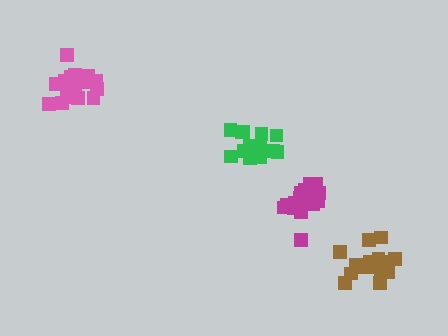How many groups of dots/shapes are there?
There are 4 groups.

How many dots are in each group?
Group 1: 16 dots, Group 2: 20 dots, Group 3: 18 dots, Group 4: 21 dots (75 total).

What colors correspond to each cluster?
The clusters are colored: green, magenta, brown, pink.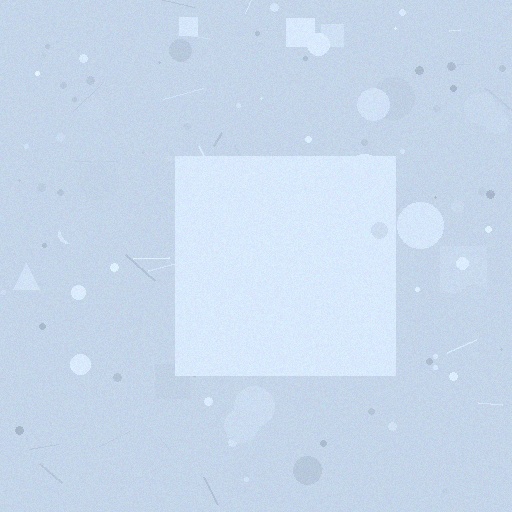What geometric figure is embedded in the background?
A square is embedded in the background.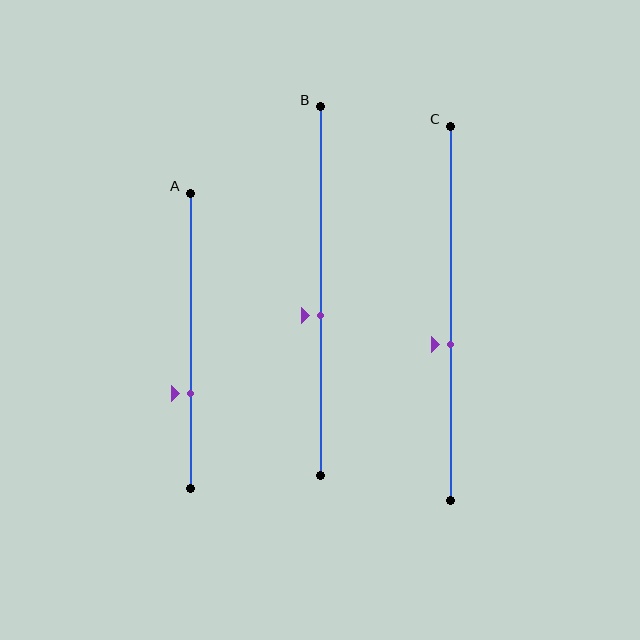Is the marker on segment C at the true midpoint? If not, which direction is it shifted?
No, the marker on segment C is shifted downward by about 8% of the segment length.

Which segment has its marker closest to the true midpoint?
Segment B has its marker closest to the true midpoint.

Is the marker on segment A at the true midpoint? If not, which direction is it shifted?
No, the marker on segment A is shifted downward by about 18% of the segment length.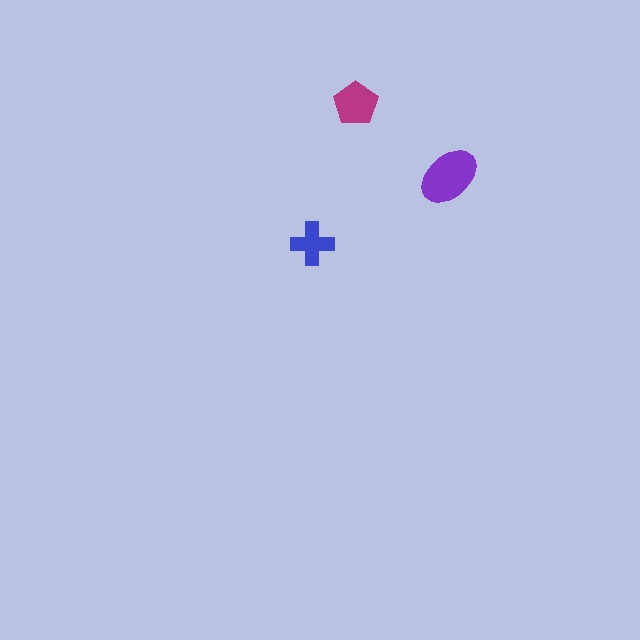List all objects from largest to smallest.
The purple ellipse, the magenta pentagon, the blue cross.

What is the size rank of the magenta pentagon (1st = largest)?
2nd.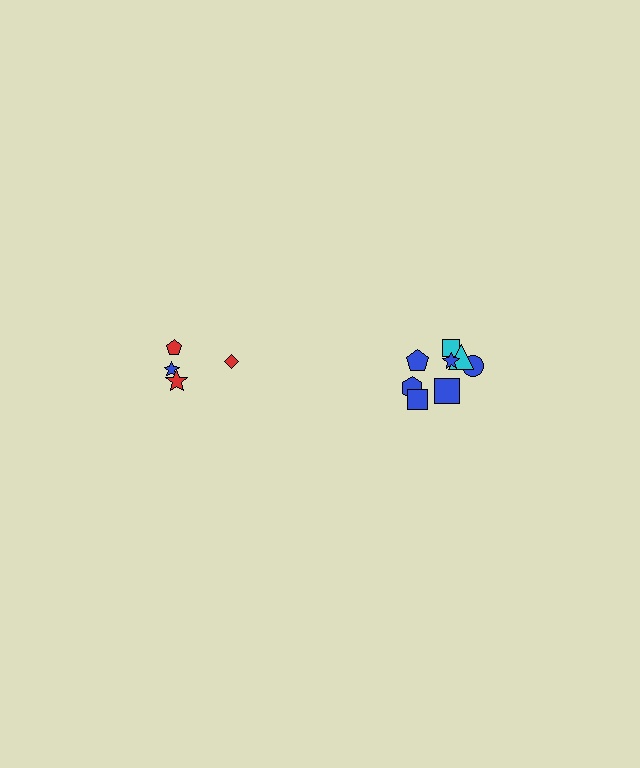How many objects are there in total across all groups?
There are 12 objects.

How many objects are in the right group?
There are 8 objects.